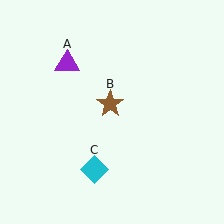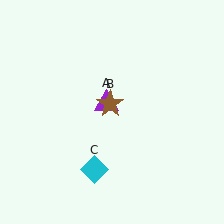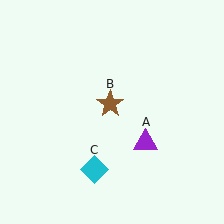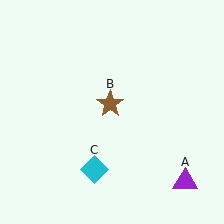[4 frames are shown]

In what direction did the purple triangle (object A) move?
The purple triangle (object A) moved down and to the right.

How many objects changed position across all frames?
1 object changed position: purple triangle (object A).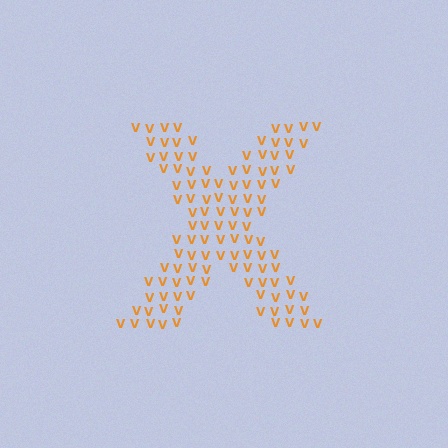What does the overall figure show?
The overall figure shows the letter X.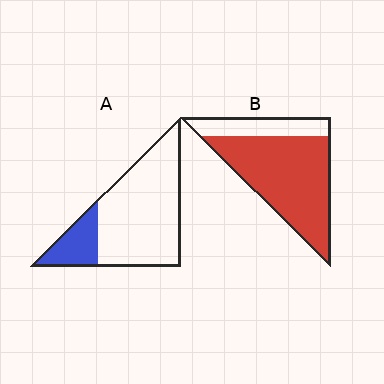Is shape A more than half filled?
No.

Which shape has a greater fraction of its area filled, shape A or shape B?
Shape B.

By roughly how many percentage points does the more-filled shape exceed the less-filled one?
By roughly 55 percentage points (B over A).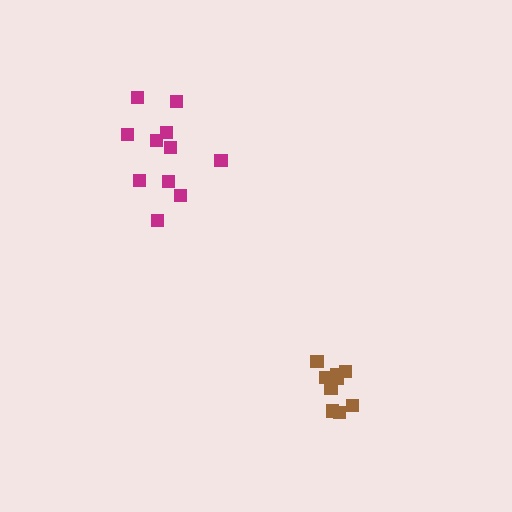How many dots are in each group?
Group 1: 11 dots, Group 2: 9 dots (20 total).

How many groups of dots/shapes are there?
There are 2 groups.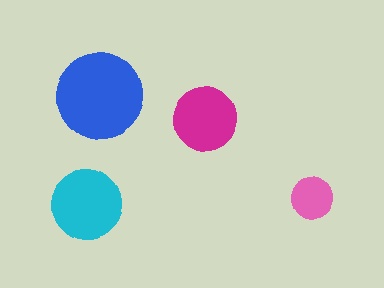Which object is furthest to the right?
The pink circle is rightmost.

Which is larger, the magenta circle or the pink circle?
The magenta one.